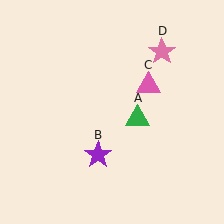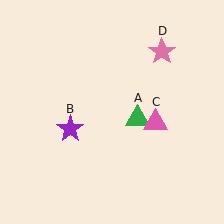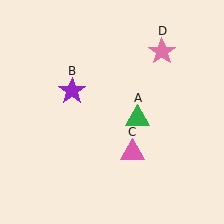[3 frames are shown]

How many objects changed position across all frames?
2 objects changed position: purple star (object B), pink triangle (object C).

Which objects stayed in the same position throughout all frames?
Green triangle (object A) and pink star (object D) remained stationary.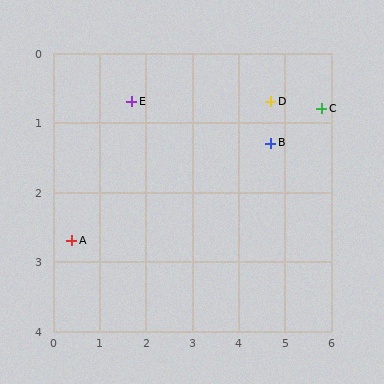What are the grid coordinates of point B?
Point B is at approximately (4.7, 1.3).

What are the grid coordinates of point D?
Point D is at approximately (4.7, 0.7).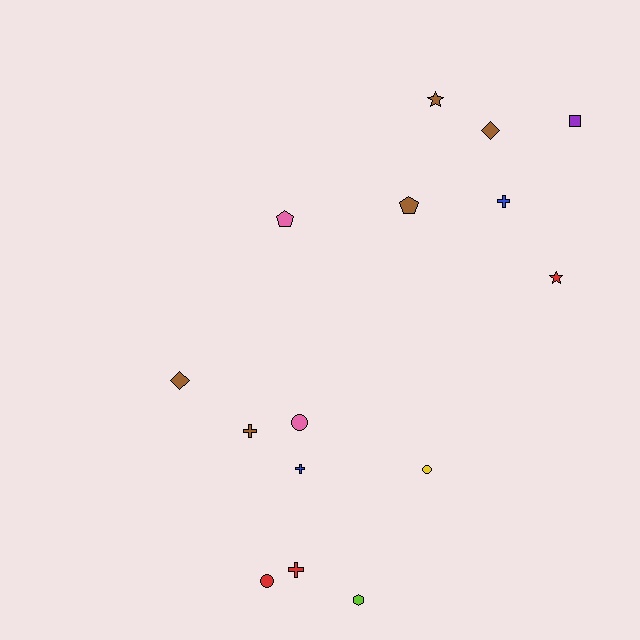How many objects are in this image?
There are 15 objects.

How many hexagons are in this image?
There is 1 hexagon.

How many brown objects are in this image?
There are 5 brown objects.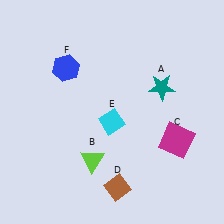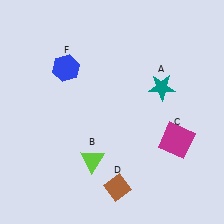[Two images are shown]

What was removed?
The cyan diamond (E) was removed in Image 2.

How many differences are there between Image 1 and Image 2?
There is 1 difference between the two images.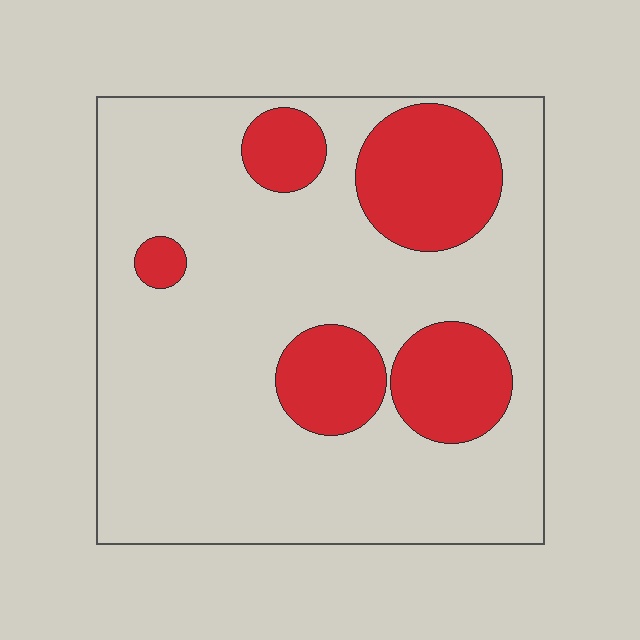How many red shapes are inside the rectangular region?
5.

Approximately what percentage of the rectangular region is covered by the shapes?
Approximately 25%.